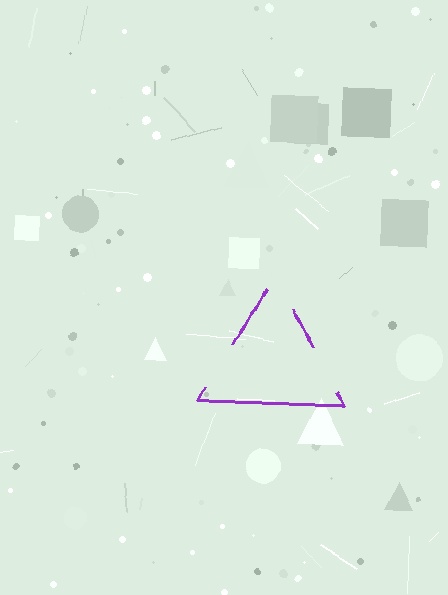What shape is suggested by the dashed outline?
The dashed outline suggests a triangle.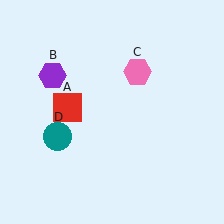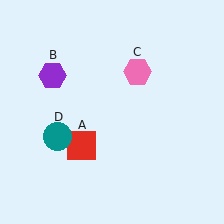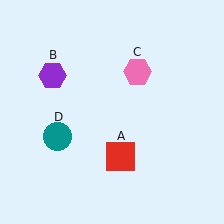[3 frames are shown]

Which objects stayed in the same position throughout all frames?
Purple hexagon (object B) and pink hexagon (object C) and teal circle (object D) remained stationary.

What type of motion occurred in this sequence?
The red square (object A) rotated counterclockwise around the center of the scene.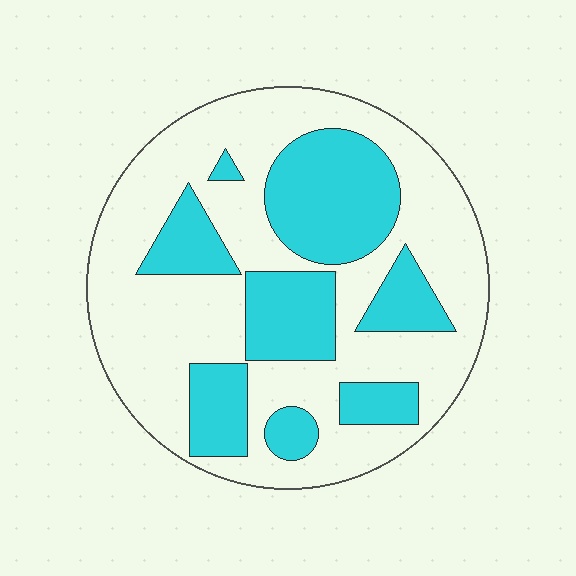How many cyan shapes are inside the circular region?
8.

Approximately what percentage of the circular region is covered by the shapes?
Approximately 35%.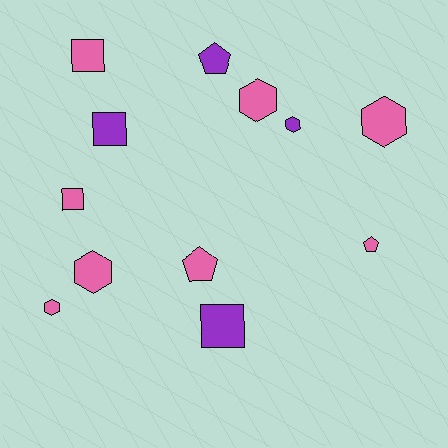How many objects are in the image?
There are 12 objects.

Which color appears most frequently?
Pink, with 8 objects.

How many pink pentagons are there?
There are 2 pink pentagons.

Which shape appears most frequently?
Hexagon, with 5 objects.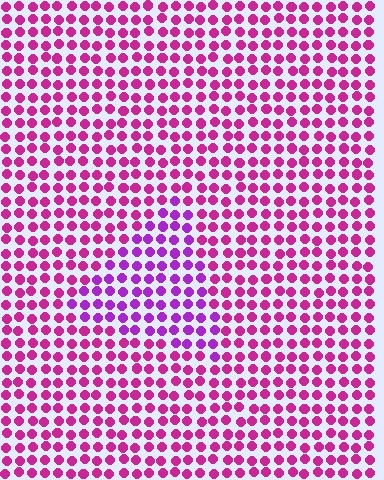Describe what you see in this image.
The image is filled with small magenta elements in a uniform arrangement. A triangle-shaped region is visible where the elements are tinted to a slightly different hue, forming a subtle color boundary.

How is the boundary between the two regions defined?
The boundary is defined purely by a slight shift in hue (about 31 degrees). Spacing, size, and orientation are identical on both sides.